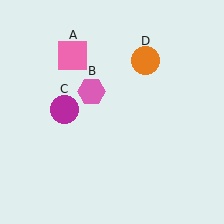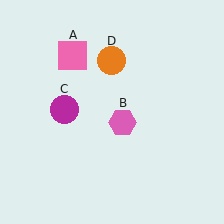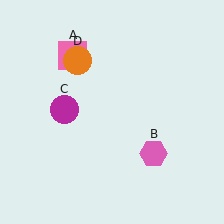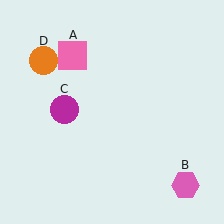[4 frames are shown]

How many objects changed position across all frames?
2 objects changed position: pink hexagon (object B), orange circle (object D).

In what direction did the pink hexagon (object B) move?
The pink hexagon (object B) moved down and to the right.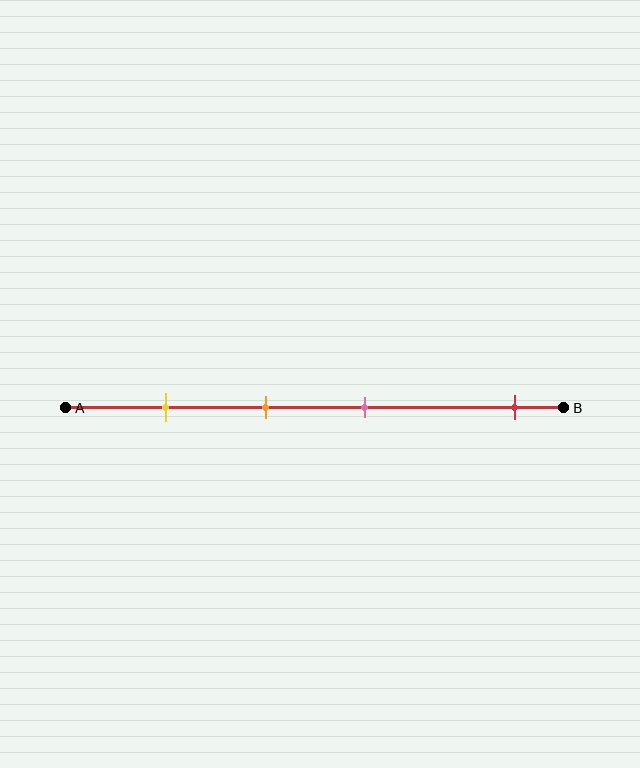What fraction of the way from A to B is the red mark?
The red mark is approximately 90% (0.9) of the way from A to B.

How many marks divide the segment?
There are 4 marks dividing the segment.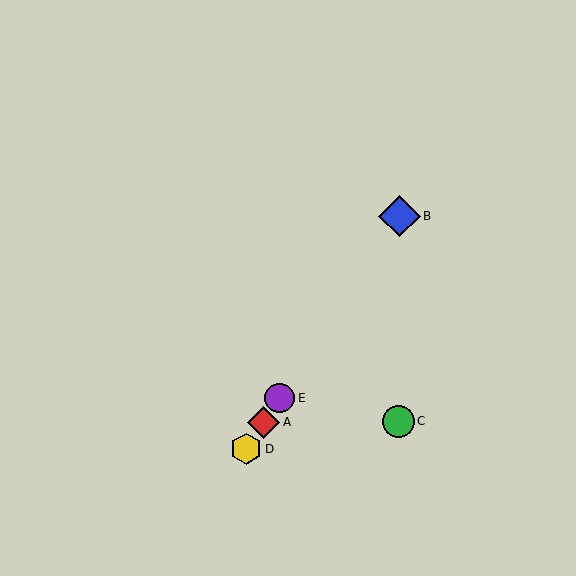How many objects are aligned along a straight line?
4 objects (A, B, D, E) are aligned along a straight line.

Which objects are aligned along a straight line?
Objects A, B, D, E are aligned along a straight line.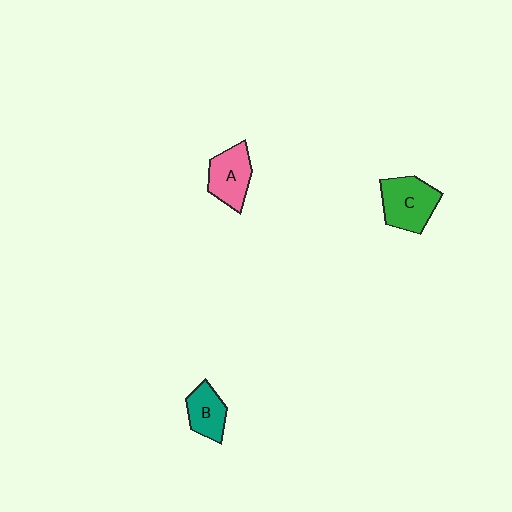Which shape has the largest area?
Shape C (green).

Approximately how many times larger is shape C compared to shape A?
Approximately 1.2 times.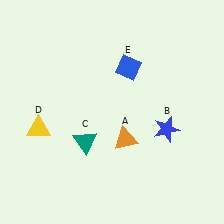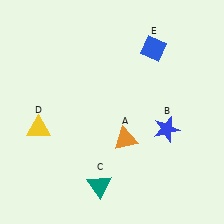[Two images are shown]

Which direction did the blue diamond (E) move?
The blue diamond (E) moved right.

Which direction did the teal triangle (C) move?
The teal triangle (C) moved down.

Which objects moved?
The objects that moved are: the teal triangle (C), the blue diamond (E).